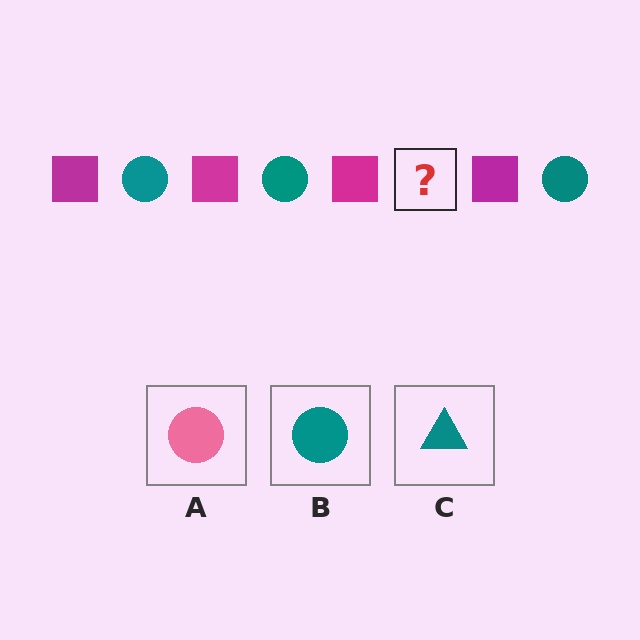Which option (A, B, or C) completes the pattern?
B.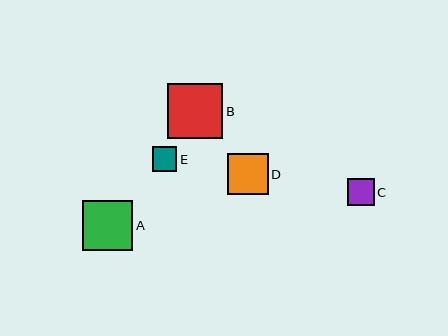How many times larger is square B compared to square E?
Square B is approximately 2.3 times the size of square E.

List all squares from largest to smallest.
From largest to smallest: B, A, D, C, E.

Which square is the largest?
Square B is the largest with a size of approximately 55 pixels.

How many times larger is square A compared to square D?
Square A is approximately 1.2 times the size of square D.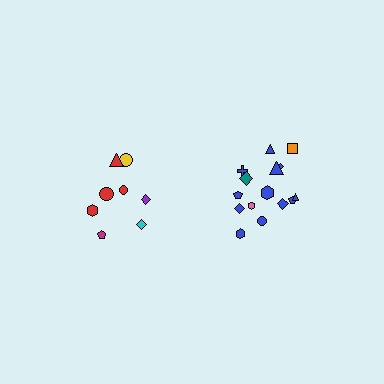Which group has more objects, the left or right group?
The right group.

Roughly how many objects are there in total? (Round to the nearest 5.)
Roughly 25 objects in total.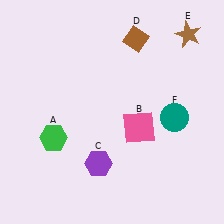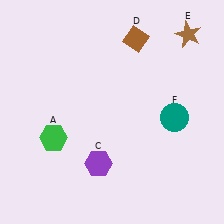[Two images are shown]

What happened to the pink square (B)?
The pink square (B) was removed in Image 2. It was in the bottom-right area of Image 1.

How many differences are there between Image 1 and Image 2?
There is 1 difference between the two images.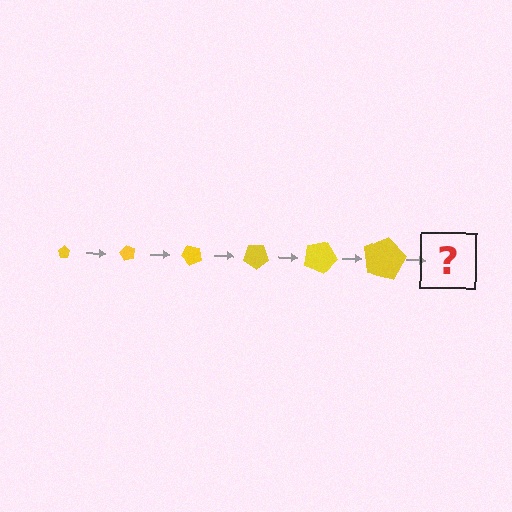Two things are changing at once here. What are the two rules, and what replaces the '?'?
The two rules are that the pentagon grows larger each step and it rotates 60 degrees each step. The '?' should be a pentagon, larger than the previous one and rotated 360 degrees from the start.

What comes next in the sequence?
The next element should be a pentagon, larger than the previous one and rotated 360 degrees from the start.